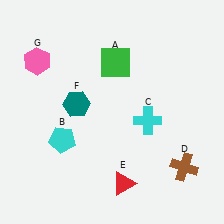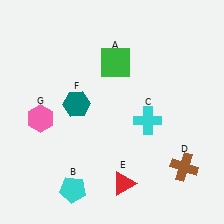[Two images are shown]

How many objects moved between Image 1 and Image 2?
2 objects moved between the two images.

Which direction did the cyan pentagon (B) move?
The cyan pentagon (B) moved down.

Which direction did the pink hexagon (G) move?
The pink hexagon (G) moved down.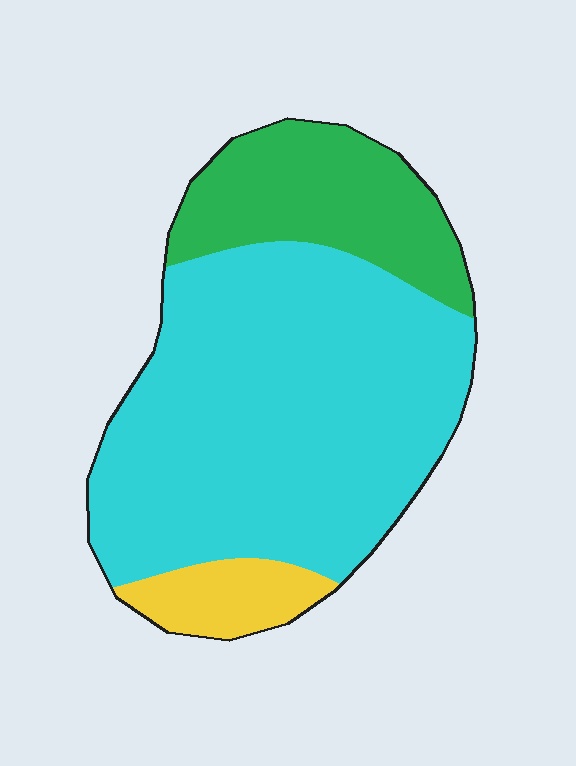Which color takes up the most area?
Cyan, at roughly 70%.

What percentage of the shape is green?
Green covers 23% of the shape.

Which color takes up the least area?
Yellow, at roughly 10%.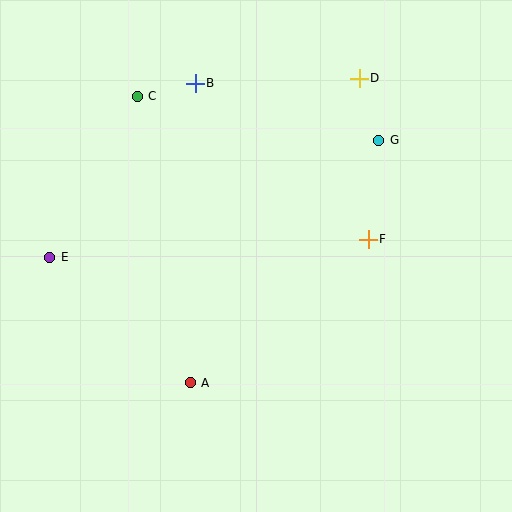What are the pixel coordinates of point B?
Point B is at (195, 83).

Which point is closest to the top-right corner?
Point D is closest to the top-right corner.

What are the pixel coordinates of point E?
Point E is at (50, 257).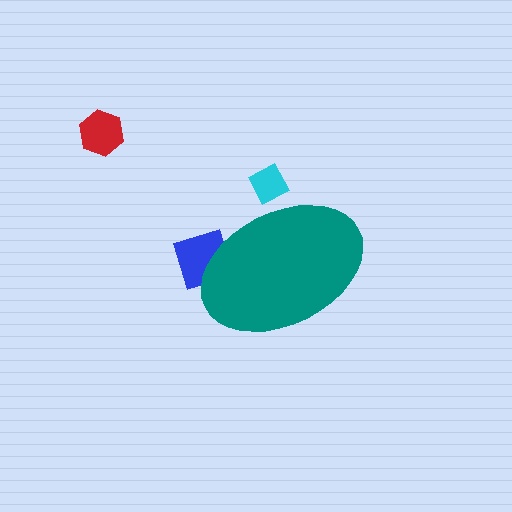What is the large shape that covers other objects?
A teal ellipse.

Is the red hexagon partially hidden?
No, the red hexagon is fully visible.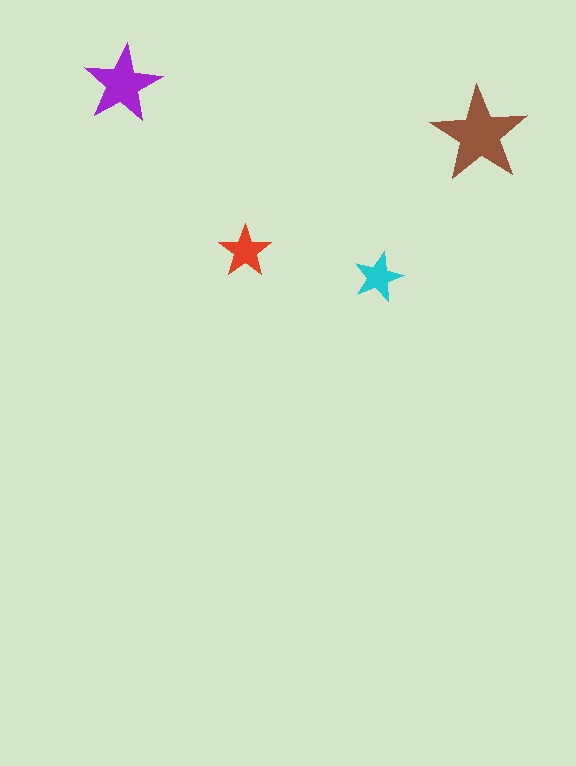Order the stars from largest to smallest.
the brown one, the purple one, the red one, the cyan one.